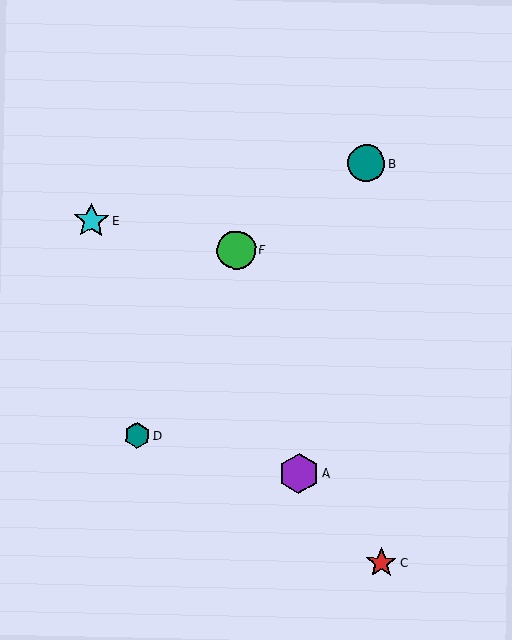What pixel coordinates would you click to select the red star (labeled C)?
Click at (381, 563) to select the red star C.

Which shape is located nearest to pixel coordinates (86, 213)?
The cyan star (labeled E) at (91, 221) is nearest to that location.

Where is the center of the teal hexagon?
The center of the teal hexagon is at (137, 435).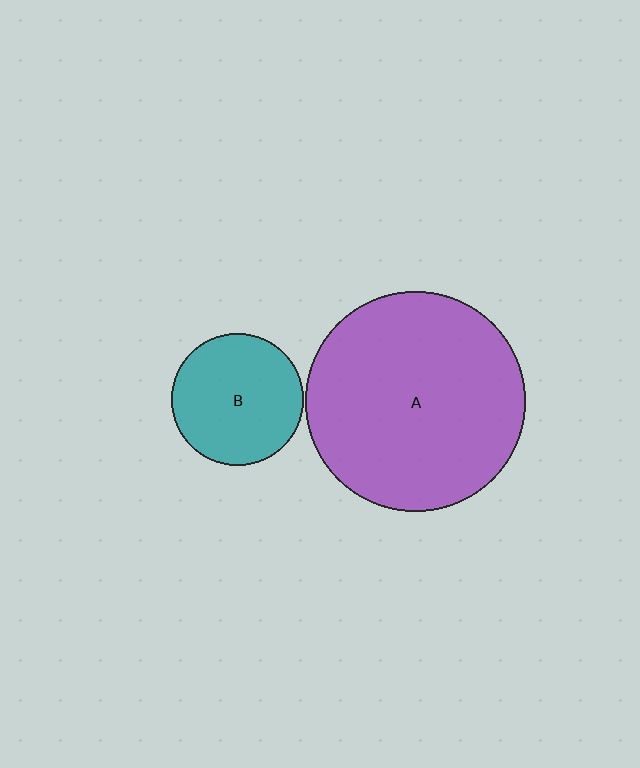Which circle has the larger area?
Circle A (purple).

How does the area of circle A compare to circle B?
Approximately 2.8 times.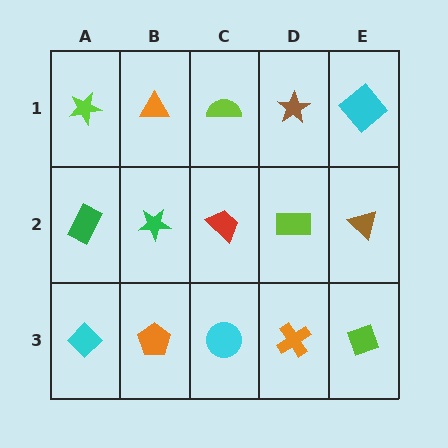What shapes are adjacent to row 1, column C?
A red trapezoid (row 2, column C), an orange triangle (row 1, column B), a brown star (row 1, column D).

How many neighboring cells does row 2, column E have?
3.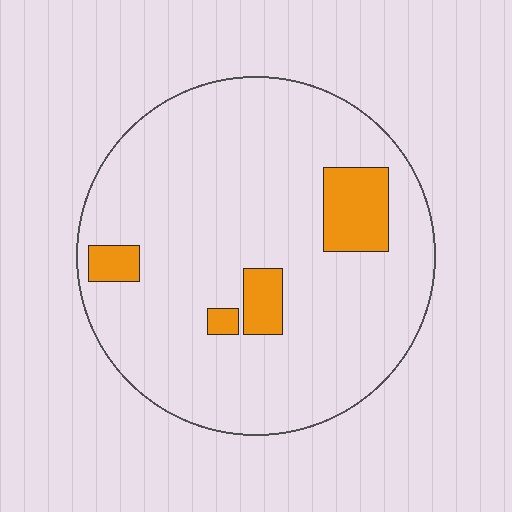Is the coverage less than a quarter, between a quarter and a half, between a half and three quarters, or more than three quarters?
Less than a quarter.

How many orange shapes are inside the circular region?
4.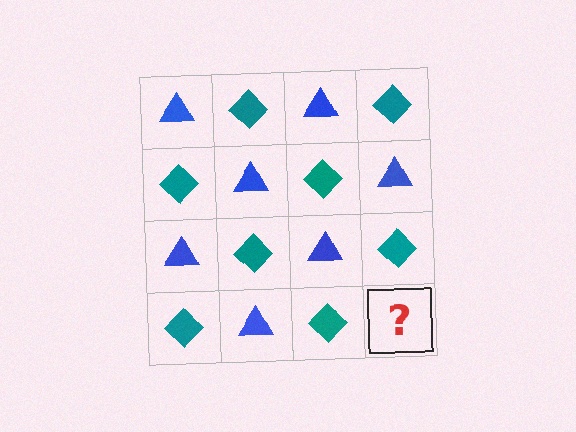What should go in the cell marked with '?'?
The missing cell should contain a blue triangle.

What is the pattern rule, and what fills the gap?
The rule is that it alternates blue triangle and teal diamond in a checkerboard pattern. The gap should be filled with a blue triangle.